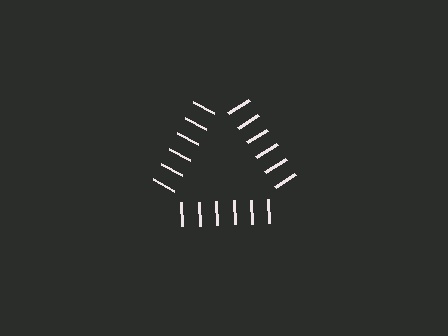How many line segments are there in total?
18 — 6 along each of the 3 edges.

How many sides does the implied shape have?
3 sides — the line-ends trace a triangle.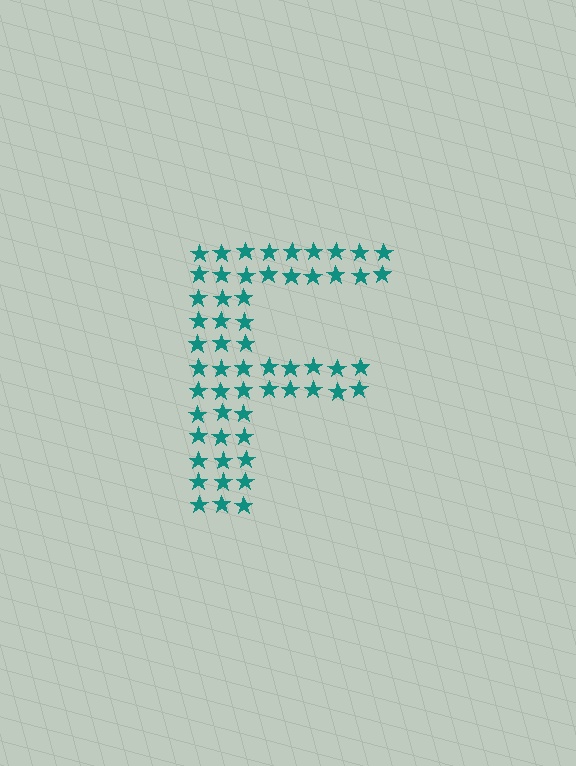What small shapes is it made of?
It is made of small stars.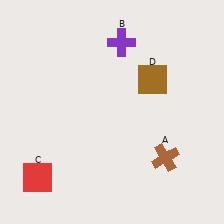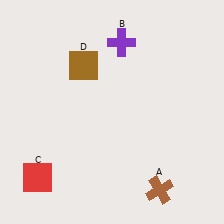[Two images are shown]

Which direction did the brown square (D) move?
The brown square (D) moved left.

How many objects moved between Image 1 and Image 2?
2 objects moved between the two images.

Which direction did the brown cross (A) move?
The brown cross (A) moved down.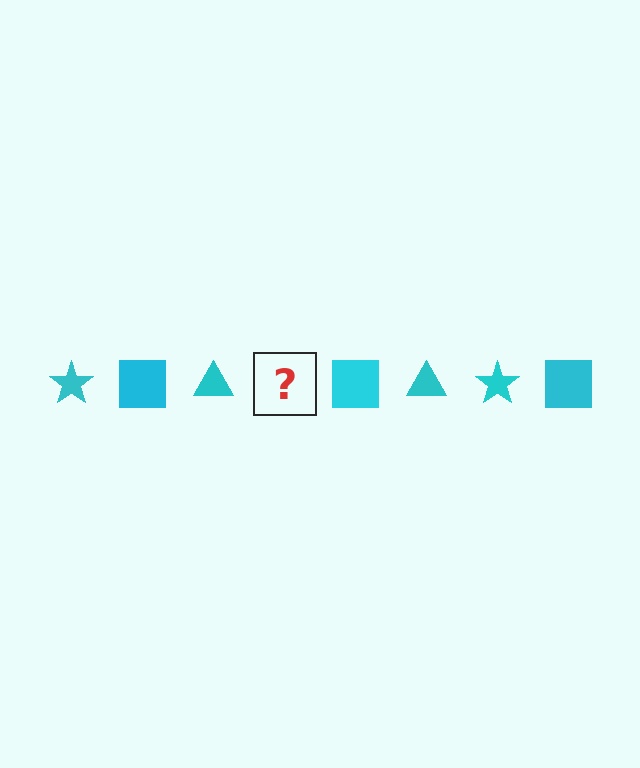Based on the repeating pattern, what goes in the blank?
The blank should be a cyan star.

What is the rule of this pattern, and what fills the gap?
The rule is that the pattern cycles through star, square, triangle shapes in cyan. The gap should be filled with a cyan star.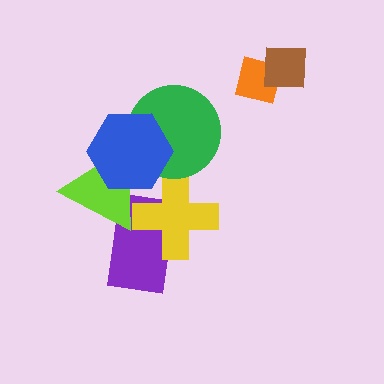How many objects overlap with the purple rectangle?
2 objects overlap with the purple rectangle.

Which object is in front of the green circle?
The blue hexagon is in front of the green circle.